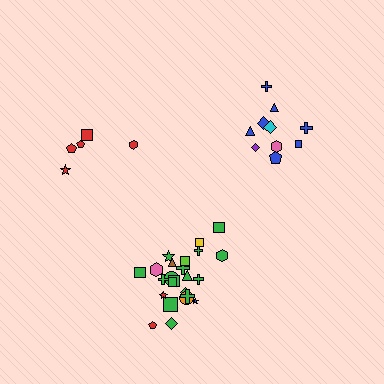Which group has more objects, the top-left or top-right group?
The top-right group.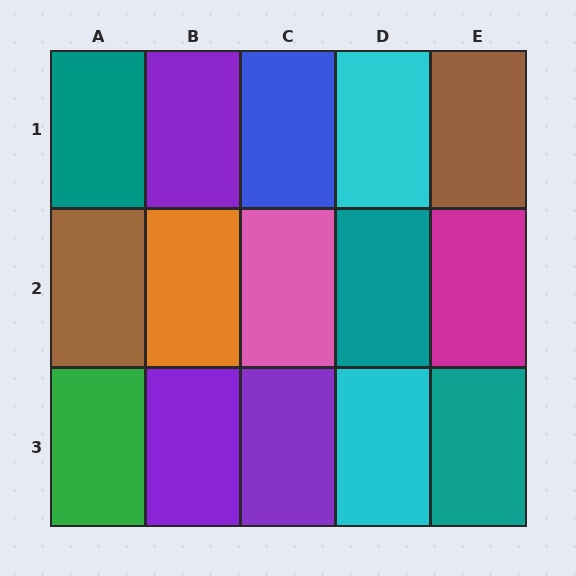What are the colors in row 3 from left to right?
Green, purple, purple, cyan, teal.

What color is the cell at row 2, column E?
Magenta.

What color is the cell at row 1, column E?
Brown.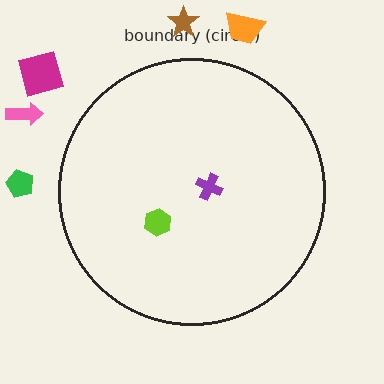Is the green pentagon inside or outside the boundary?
Outside.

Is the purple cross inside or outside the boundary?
Inside.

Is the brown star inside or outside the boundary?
Outside.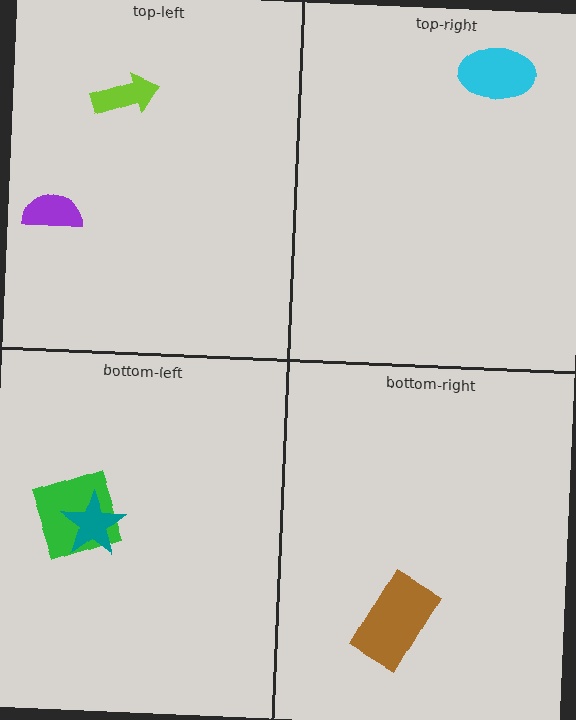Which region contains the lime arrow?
The top-left region.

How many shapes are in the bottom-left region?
2.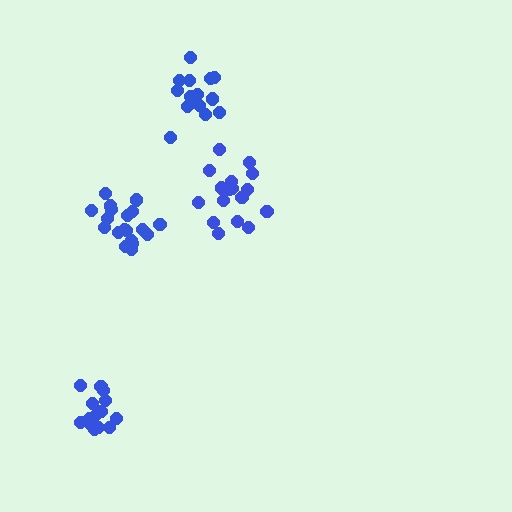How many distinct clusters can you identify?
There are 4 distinct clusters.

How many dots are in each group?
Group 1: 19 dots, Group 2: 15 dots, Group 3: 18 dots, Group 4: 15 dots (67 total).